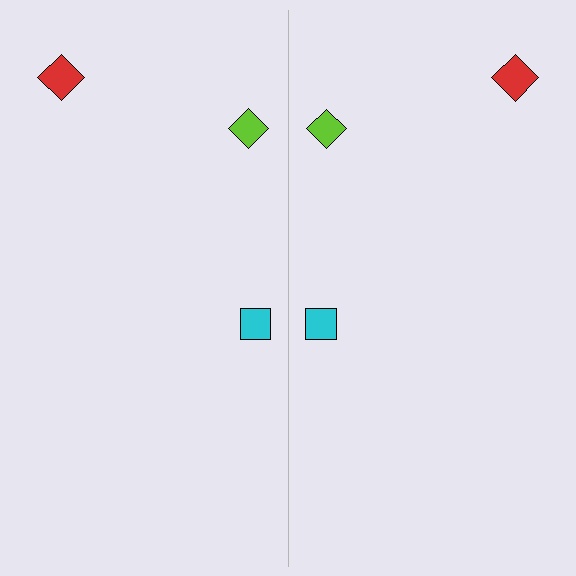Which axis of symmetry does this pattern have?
The pattern has a vertical axis of symmetry running through the center of the image.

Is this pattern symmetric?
Yes, this pattern has bilateral (reflection) symmetry.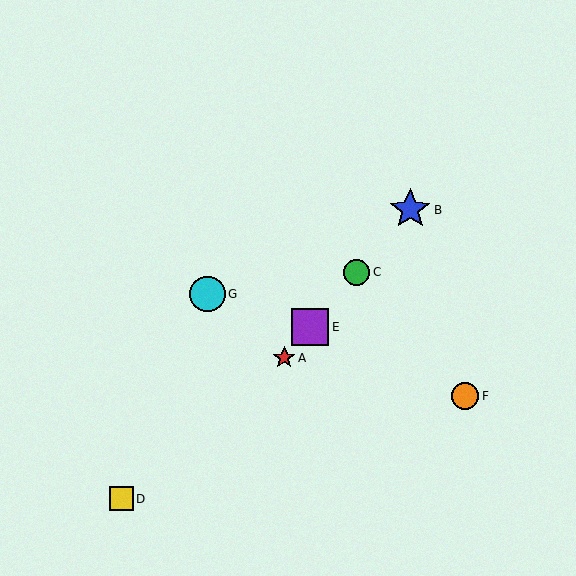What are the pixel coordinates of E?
Object E is at (310, 327).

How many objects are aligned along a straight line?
4 objects (A, B, C, E) are aligned along a straight line.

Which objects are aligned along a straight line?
Objects A, B, C, E are aligned along a straight line.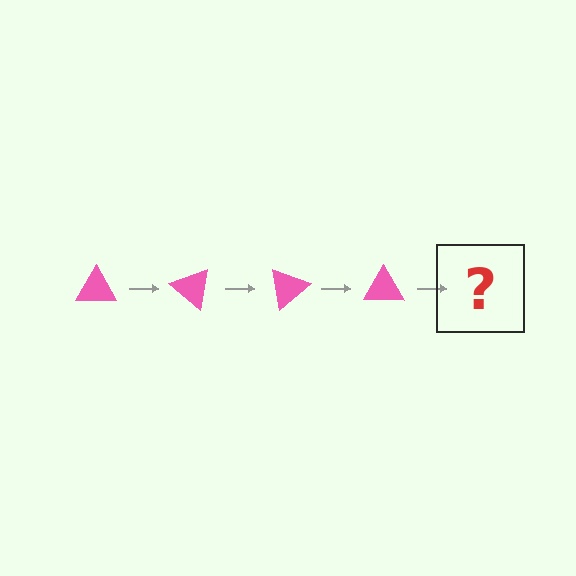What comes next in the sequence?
The next element should be a pink triangle rotated 160 degrees.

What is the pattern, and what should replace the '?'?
The pattern is that the triangle rotates 40 degrees each step. The '?' should be a pink triangle rotated 160 degrees.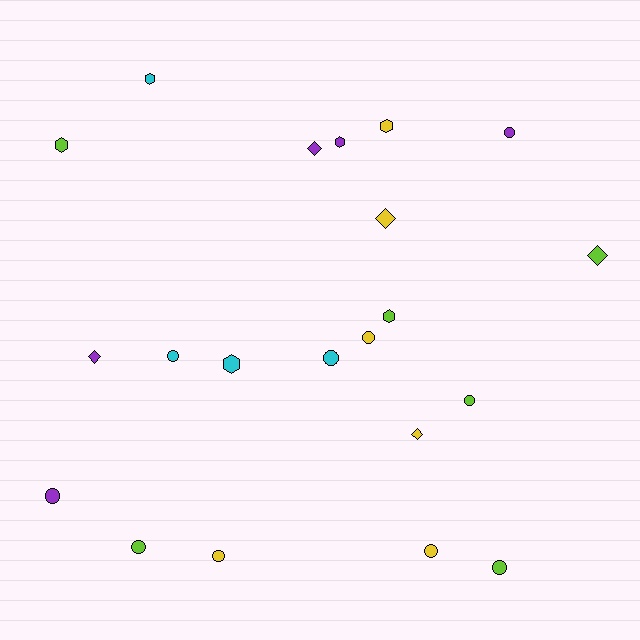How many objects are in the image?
There are 21 objects.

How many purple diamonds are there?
There are 2 purple diamonds.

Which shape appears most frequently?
Circle, with 10 objects.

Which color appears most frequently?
Yellow, with 6 objects.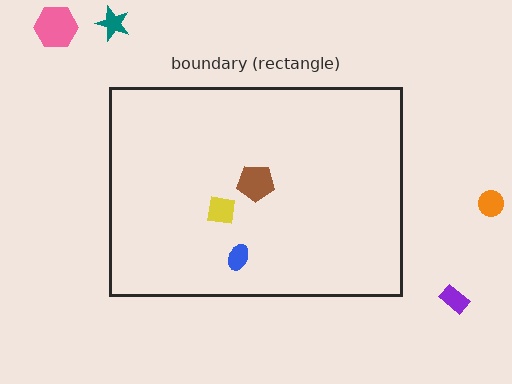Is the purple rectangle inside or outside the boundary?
Outside.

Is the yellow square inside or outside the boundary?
Inside.